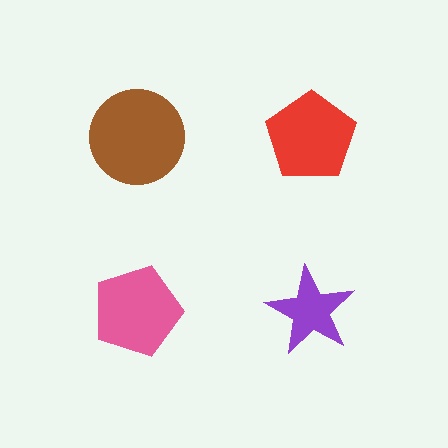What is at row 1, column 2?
A red pentagon.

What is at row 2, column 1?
A pink pentagon.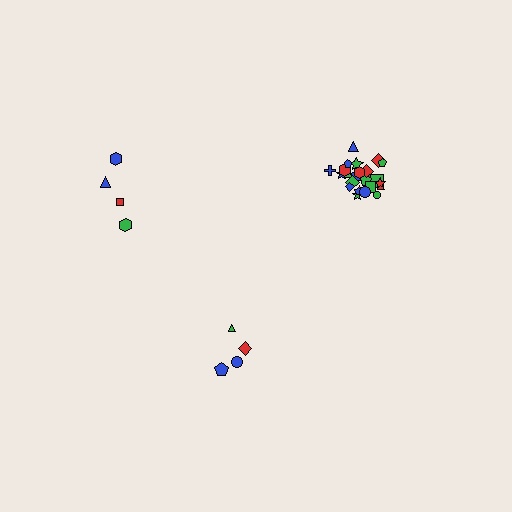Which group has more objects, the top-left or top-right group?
The top-right group.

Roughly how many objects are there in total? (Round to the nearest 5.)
Roughly 35 objects in total.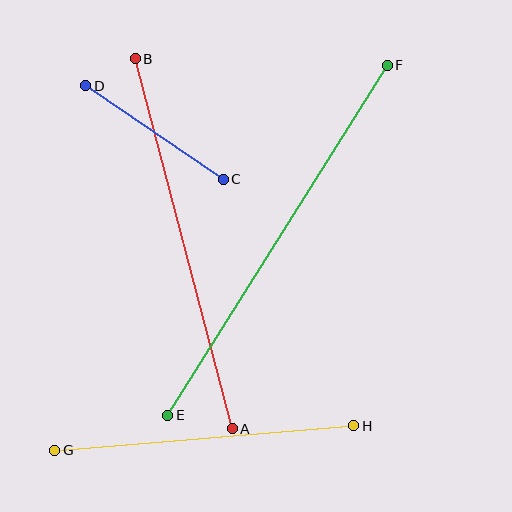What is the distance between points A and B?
The distance is approximately 383 pixels.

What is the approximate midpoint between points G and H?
The midpoint is at approximately (204, 438) pixels.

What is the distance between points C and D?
The distance is approximately 166 pixels.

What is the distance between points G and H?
The distance is approximately 300 pixels.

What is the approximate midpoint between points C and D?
The midpoint is at approximately (154, 133) pixels.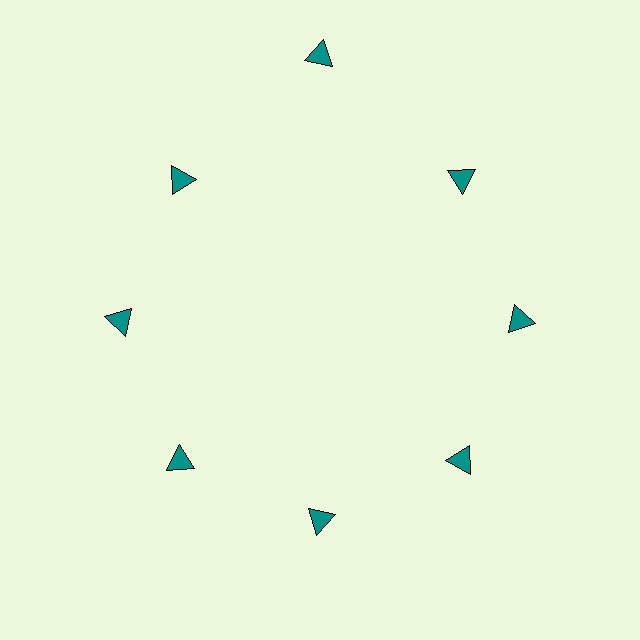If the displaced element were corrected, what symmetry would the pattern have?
It would have 8-fold rotational symmetry — the pattern would map onto itself every 45 degrees.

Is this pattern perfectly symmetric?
No. The 8 teal triangles are arranged in a ring, but one element near the 12 o'clock position is pushed outward from the center, breaking the 8-fold rotational symmetry.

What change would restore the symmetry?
The symmetry would be restored by moving it inward, back onto the ring so that all 8 triangles sit at equal angles and equal distance from the center.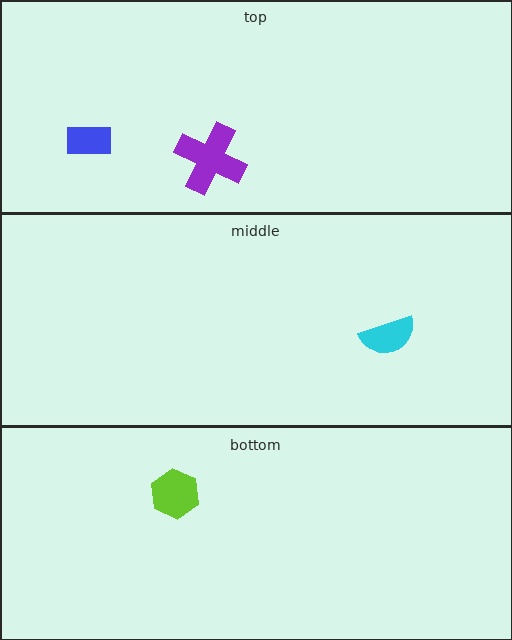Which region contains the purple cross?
The top region.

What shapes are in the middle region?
The cyan semicircle.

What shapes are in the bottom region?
The lime hexagon.